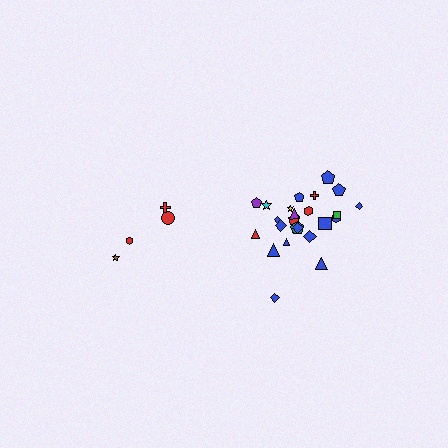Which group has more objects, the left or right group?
The right group.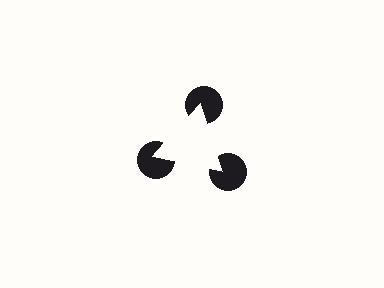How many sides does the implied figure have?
3 sides.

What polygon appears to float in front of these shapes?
An illusory triangle — its edges are inferred from the aligned wedge cuts in the pac-man discs, not physically drawn.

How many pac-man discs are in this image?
There are 3 — one at each vertex of the illusory triangle.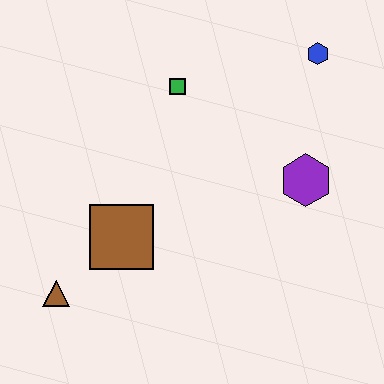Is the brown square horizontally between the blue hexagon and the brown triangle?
Yes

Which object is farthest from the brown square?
The blue hexagon is farthest from the brown square.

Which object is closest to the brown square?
The brown triangle is closest to the brown square.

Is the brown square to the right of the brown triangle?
Yes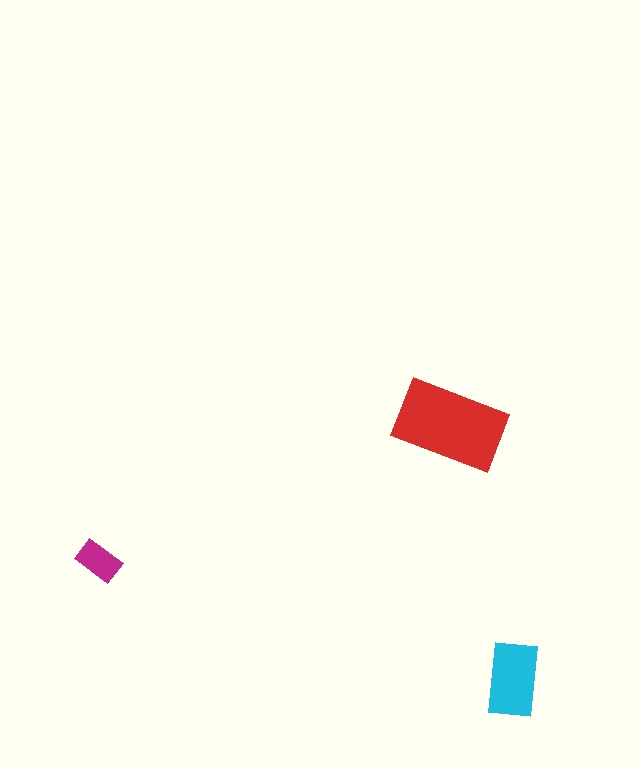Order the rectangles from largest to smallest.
the red one, the cyan one, the magenta one.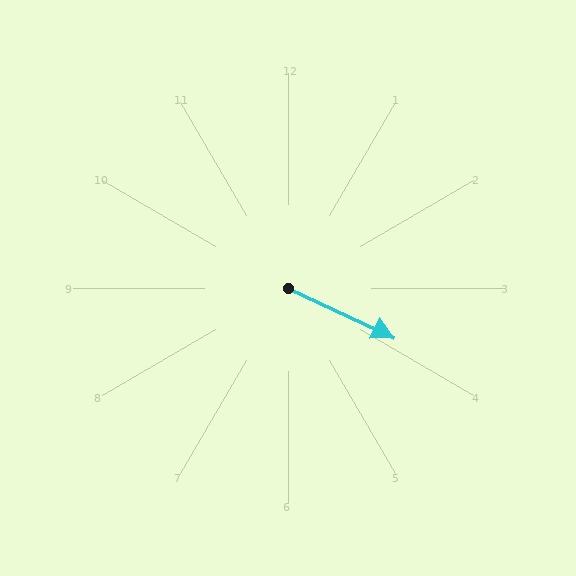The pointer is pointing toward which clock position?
Roughly 4 o'clock.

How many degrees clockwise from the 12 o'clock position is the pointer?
Approximately 115 degrees.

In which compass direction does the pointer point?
Southeast.